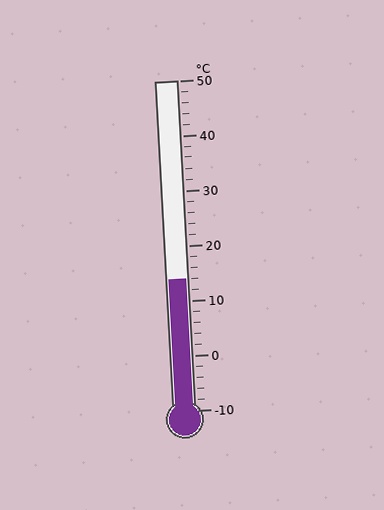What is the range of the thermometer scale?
The thermometer scale ranges from -10°C to 50°C.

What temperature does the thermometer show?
The thermometer shows approximately 14°C.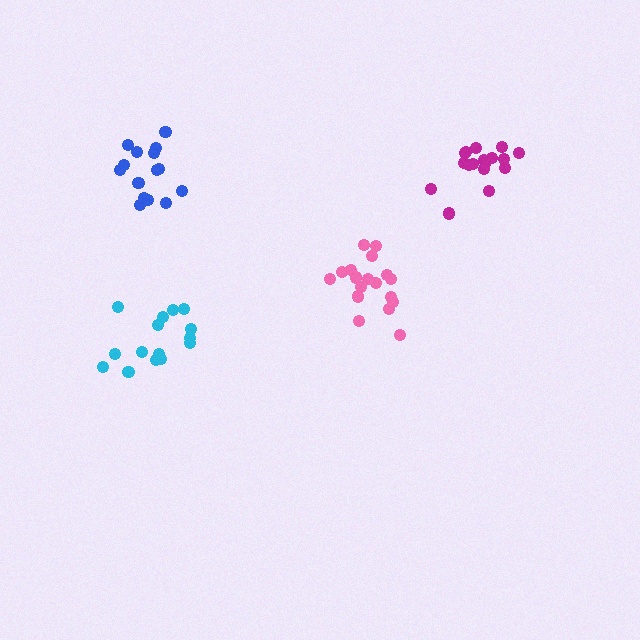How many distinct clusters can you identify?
There are 4 distinct clusters.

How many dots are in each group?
Group 1: 19 dots, Group 2: 17 dots, Group 3: 15 dots, Group 4: 15 dots (66 total).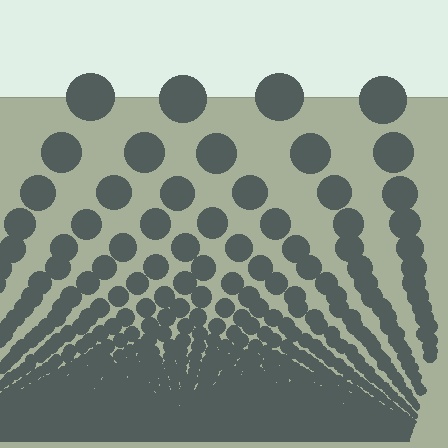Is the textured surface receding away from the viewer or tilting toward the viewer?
The surface appears to tilt toward the viewer. Texture elements get larger and sparser toward the top.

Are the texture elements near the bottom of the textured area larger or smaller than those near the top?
Smaller. The gradient is inverted — elements near the bottom are smaller and denser.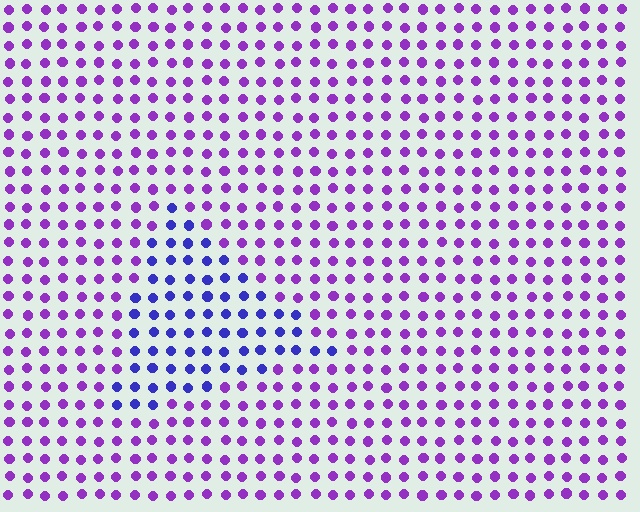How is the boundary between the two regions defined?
The boundary is defined purely by a slight shift in hue (about 40 degrees). Spacing, size, and orientation are identical on both sides.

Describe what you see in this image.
The image is filled with small purple elements in a uniform arrangement. A triangle-shaped region is visible where the elements are tinted to a slightly different hue, forming a subtle color boundary.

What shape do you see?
I see a triangle.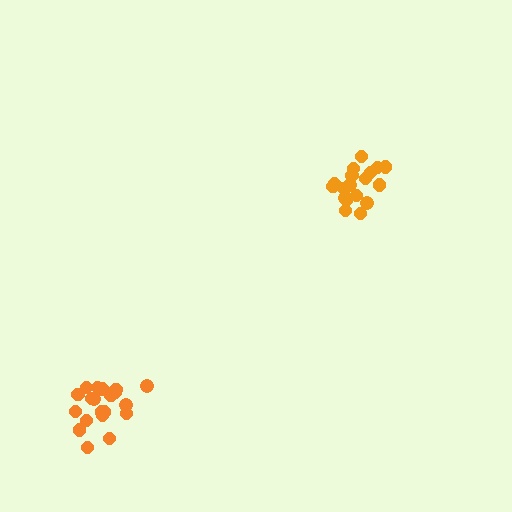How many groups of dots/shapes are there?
There are 2 groups.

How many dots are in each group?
Group 1: 19 dots, Group 2: 20 dots (39 total).